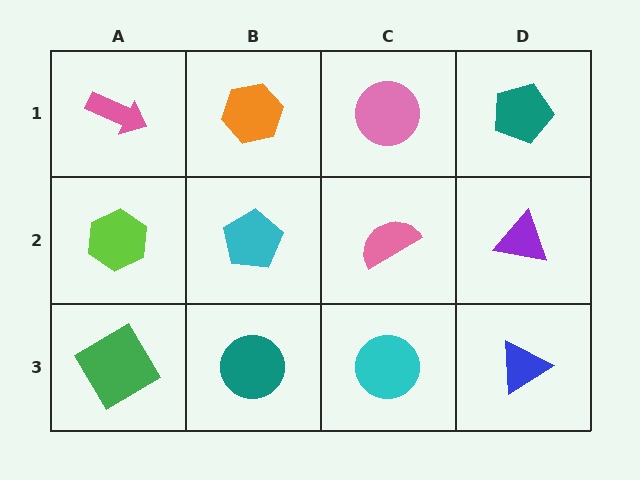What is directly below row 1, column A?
A lime hexagon.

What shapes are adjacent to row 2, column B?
An orange hexagon (row 1, column B), a teal circle (row 3, column B), a lime hexagon (row 2, column A), a pink semicircle (row 2, column C).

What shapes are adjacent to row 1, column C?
A pink semicircle (row 2, column C), an orange hexagon (row 1, column B), a teal pentagon (row 1, column D).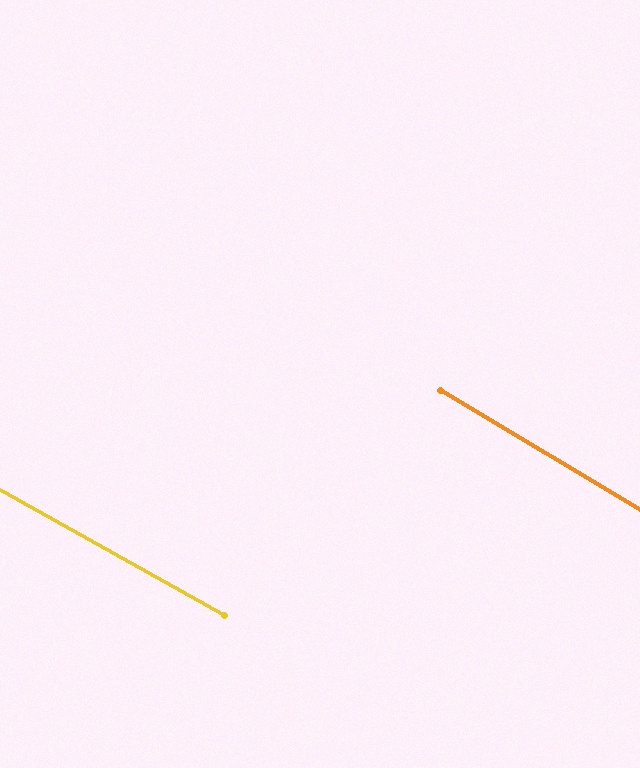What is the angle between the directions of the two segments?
Approximately 2 degrees.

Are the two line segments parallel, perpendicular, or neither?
Parallel — their directions differ by only 1.9°.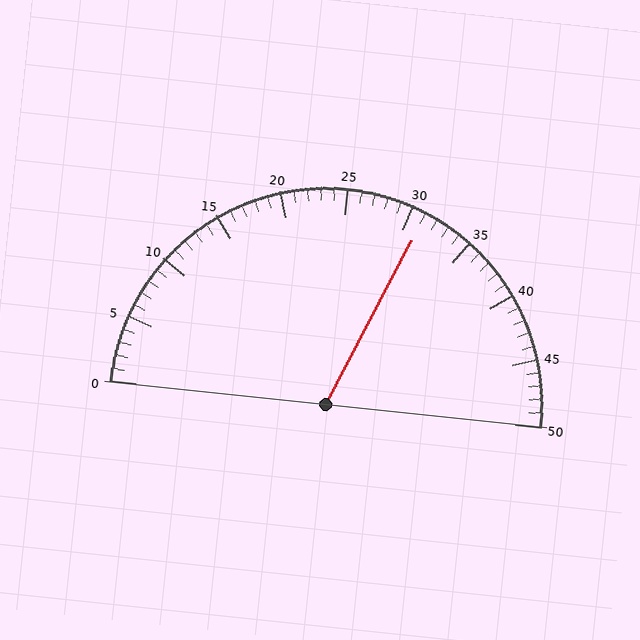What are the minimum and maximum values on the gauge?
The gauge ranges from 0 to 50.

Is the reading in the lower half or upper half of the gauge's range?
The reading is in the upper half of the range (0 to 50).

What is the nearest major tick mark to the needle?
The nearest major tick mark is 30.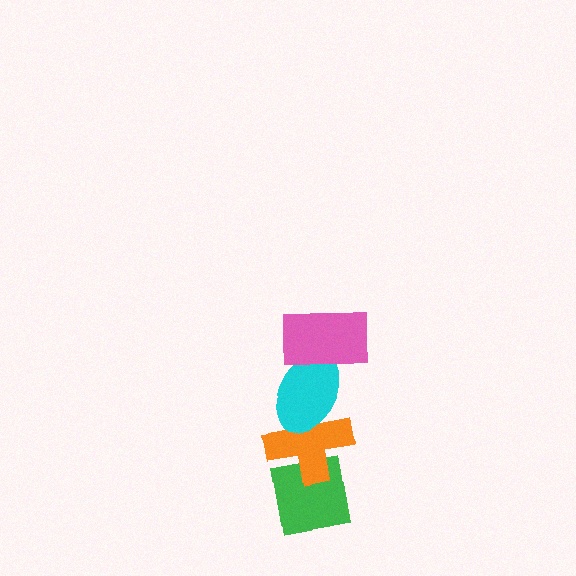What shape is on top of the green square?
The orange cross is on top of the green square.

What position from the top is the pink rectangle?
The pink rectangle is 1st from the top.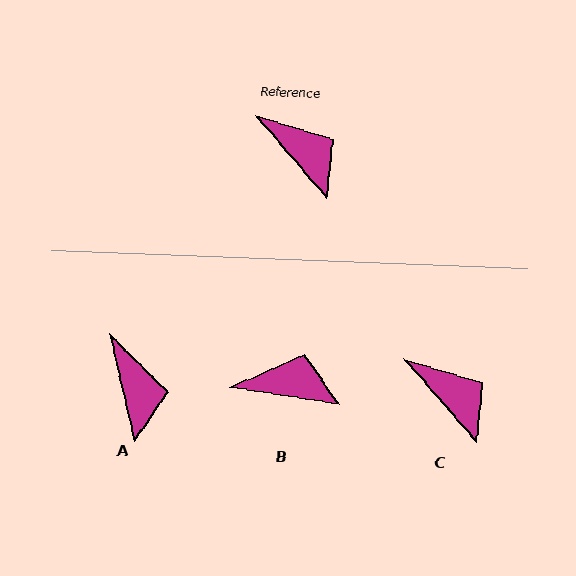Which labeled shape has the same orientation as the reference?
C.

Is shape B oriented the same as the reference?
No, it is off by about 40 degrees.